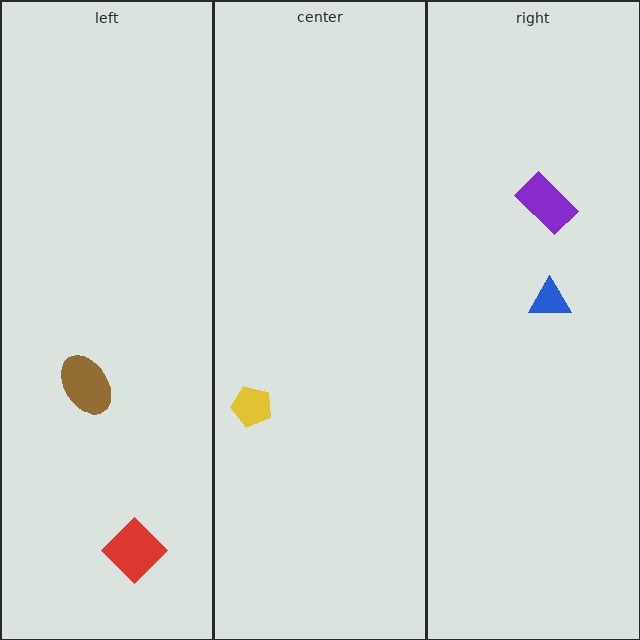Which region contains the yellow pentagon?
The center region.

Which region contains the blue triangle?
The right region.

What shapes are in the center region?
The yellow pentagon.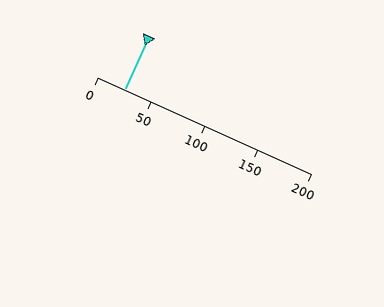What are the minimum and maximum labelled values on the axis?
The axis runs from 0 to 200.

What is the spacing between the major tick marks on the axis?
The major ticks are spaced 50 apart.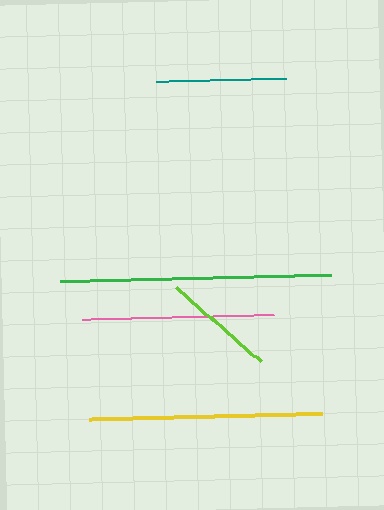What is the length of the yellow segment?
The yellow segment is approximately 233 pixels long.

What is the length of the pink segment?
The pink segment is approximately 192 pixels long.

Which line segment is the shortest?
The lime line is the shortest at approximately 112 pixels.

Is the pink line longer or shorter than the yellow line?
The yellow line is longer than the pink line.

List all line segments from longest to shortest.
From longest to shortest: green, yellow, pink, teal, lime.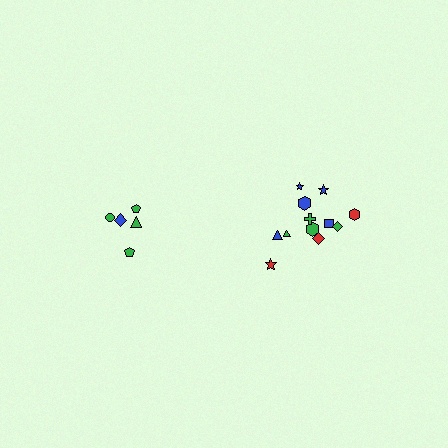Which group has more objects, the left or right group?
The right group.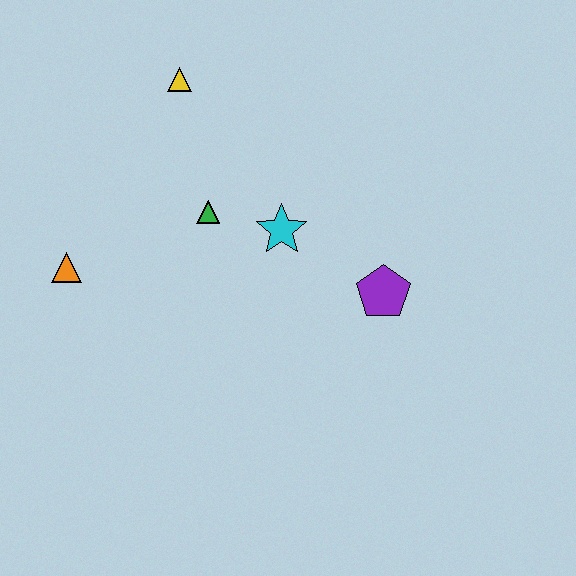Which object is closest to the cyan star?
The green triangle is closest to the cyan star.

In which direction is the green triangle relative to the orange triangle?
The green triangle is to the right of the orange triangle.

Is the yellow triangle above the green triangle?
Yes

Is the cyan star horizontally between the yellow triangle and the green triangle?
No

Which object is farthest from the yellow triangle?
The purple pentagon is farthest from the yellow triangle.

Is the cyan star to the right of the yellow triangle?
Yes